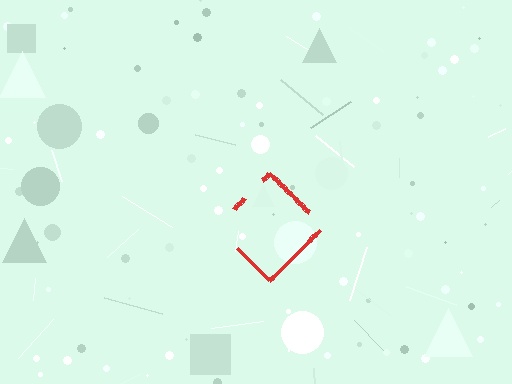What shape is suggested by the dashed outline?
The dashed outline suggests a diamond.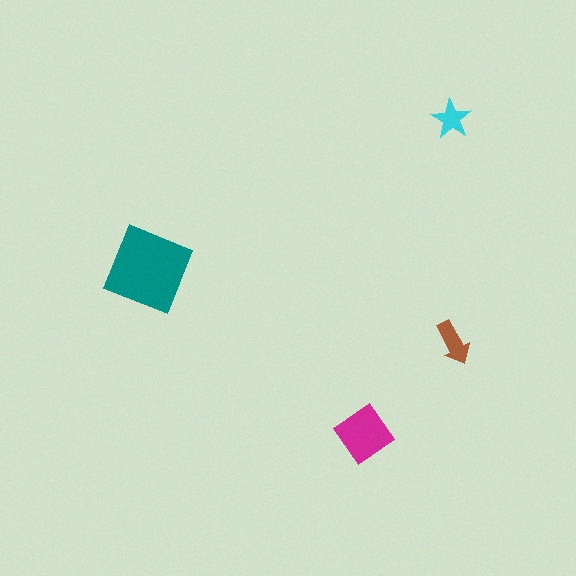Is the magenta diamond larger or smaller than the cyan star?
Larger.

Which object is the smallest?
The cyan star.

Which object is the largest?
The teal diamond.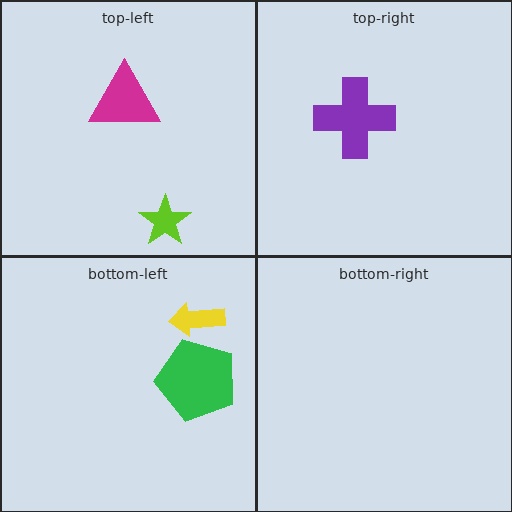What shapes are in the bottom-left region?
The yellow arrow, the green pentagon.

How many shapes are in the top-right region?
1.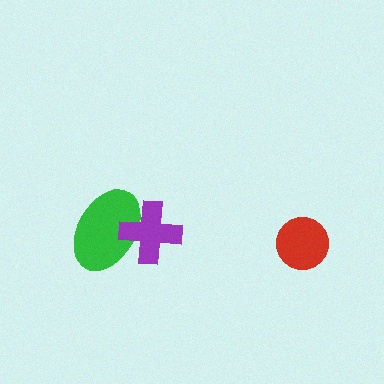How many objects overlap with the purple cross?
1 object overlaps with the purple cross.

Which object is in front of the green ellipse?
The purple cross is in front of the green ellipse.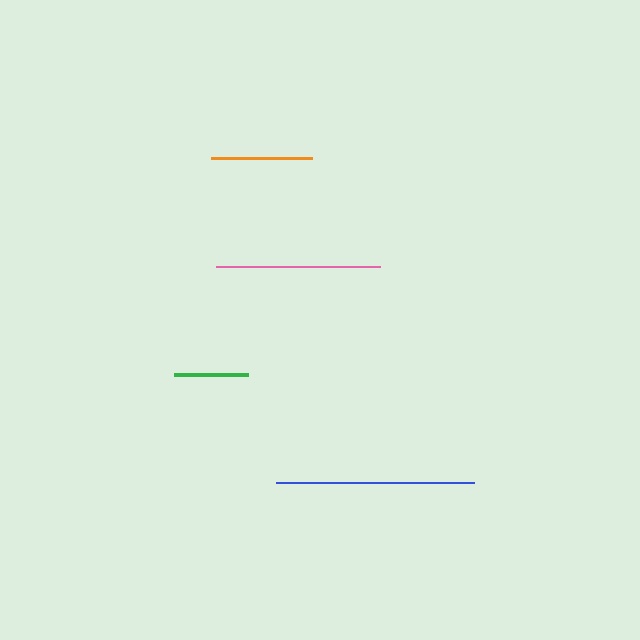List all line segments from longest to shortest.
From longest to shortest: blue, pink, orange, green.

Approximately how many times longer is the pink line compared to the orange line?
The pink line is approximately 1.6 times the length of the orange line.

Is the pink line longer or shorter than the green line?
The pink line is longer than the green line.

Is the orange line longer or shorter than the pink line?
The pink line is longer than the orange line.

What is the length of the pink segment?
The pink segment is approximately 163 pixels long.